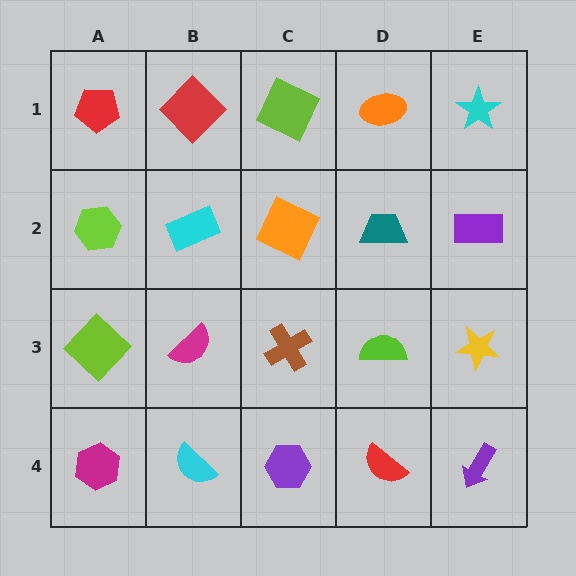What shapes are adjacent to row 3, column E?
A purple rectangle (row 2, column E), a purple arrow (row 4, column E), a lime semicircle (row 3, column D).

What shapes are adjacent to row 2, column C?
A lime square (row 1, column C), a brown cross (row 3, column C), a cyan rectangle (row 2, column B), a teal trapezoid (row 2, column D).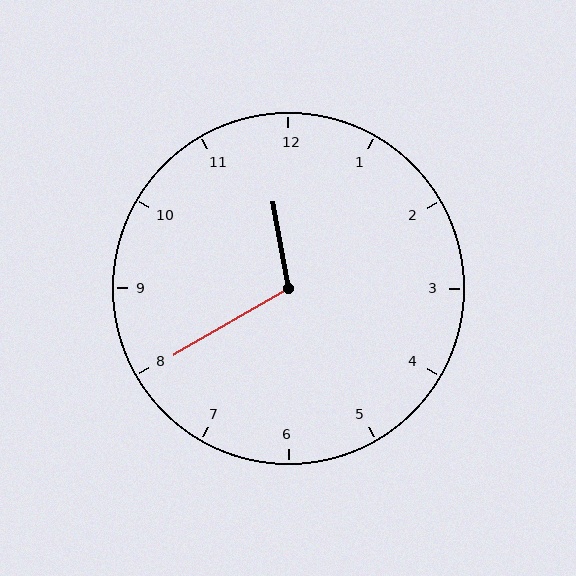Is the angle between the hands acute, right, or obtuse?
It is obtuse.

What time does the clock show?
11:40.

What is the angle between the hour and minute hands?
Approximately 110 degrees.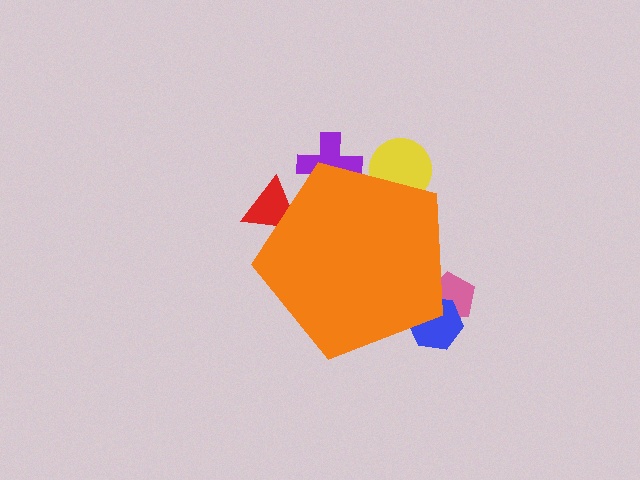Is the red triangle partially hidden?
Yes, the red triangle is partially hidden behind the orange pentagon.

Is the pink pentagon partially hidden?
Yes, the pink pentagon is partially hidden behind the orange pentagon.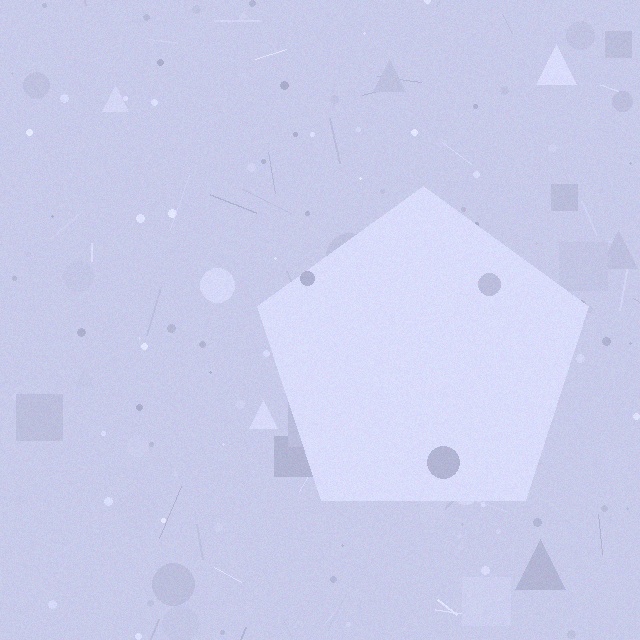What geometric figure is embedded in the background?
A pentagon is embedded in the background.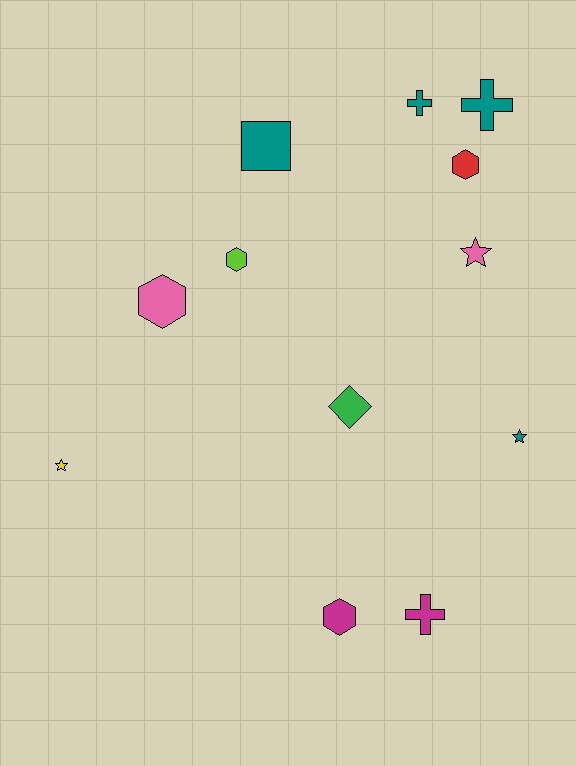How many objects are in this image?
There are 12 objects.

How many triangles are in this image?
There are no triangles.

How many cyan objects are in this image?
There are no cyan objects.